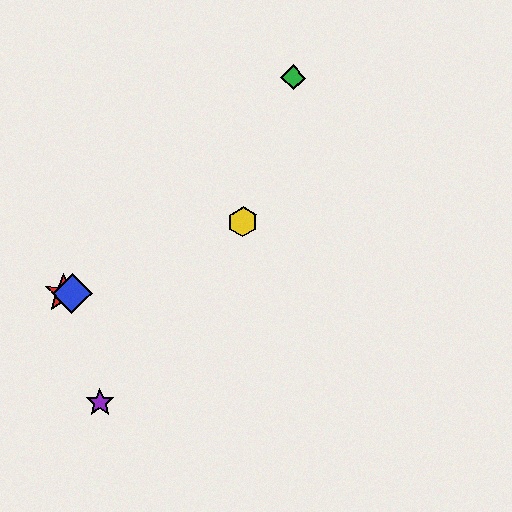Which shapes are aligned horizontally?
The red star, the blue diamond are aligned horizontally.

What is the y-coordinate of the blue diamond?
The blue diamond is at y≈293.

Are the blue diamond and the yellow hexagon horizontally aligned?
No, the blue diamond is at y≈293 and the yellow hexagon is at y≈222.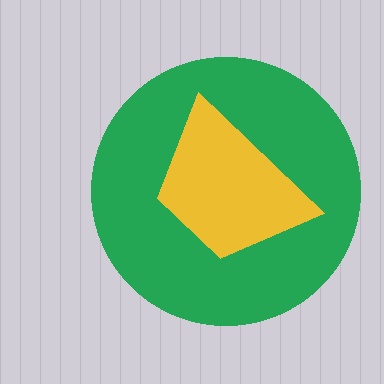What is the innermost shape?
The yellow trapezoid.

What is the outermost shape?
The green circle.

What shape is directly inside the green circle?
The yellow trapezoid.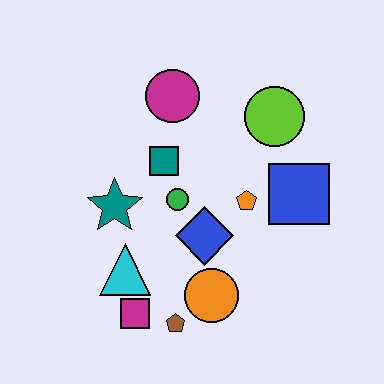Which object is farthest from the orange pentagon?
The magenta square is farthest from the orange pentagon.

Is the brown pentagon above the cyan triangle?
No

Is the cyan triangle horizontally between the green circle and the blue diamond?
No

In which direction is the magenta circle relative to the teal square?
The magenta circle is above the teal square.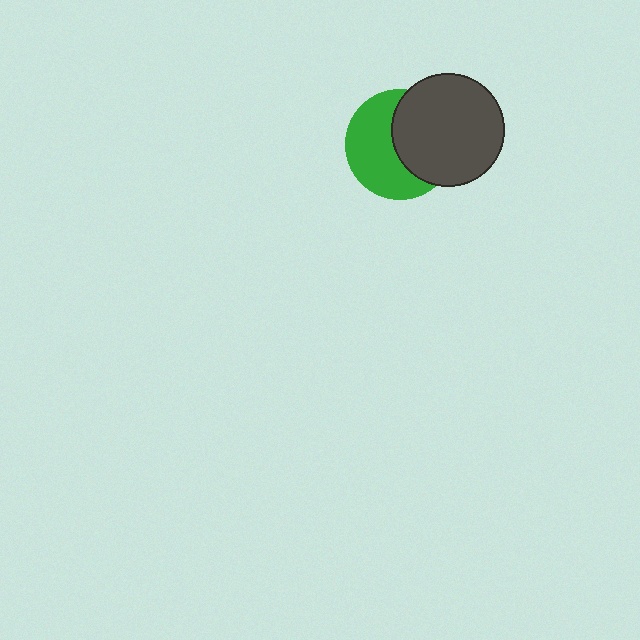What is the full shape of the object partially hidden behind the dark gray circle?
The partially hidden object is a green circle.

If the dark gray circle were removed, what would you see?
You would see the complete green circle.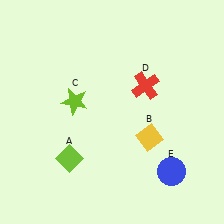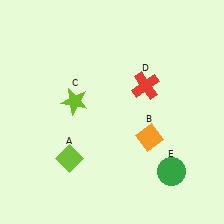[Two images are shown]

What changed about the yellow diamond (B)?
In Image 1, B is yellow. In Image 2, it changed to orange.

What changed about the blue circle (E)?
In Image 1, E is blue. In Image 2, it changed to green.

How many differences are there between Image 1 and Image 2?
There are 2 differences between the two images.